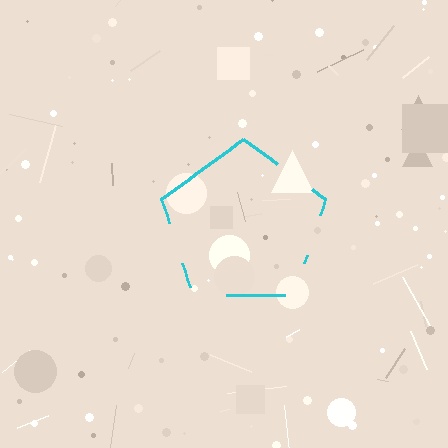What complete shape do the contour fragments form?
The contour fragments form a pentagon.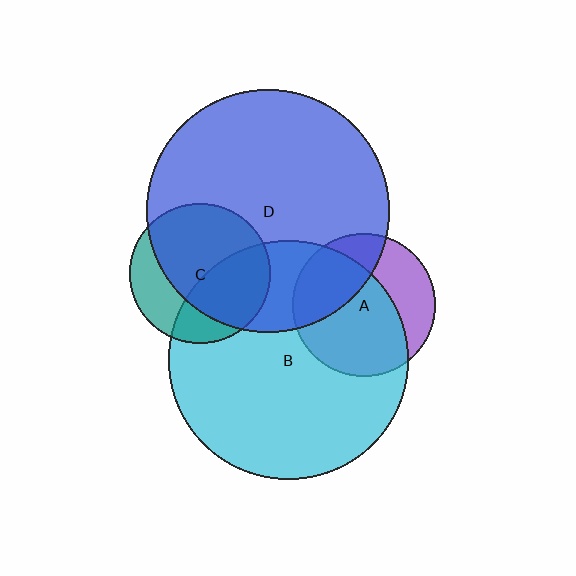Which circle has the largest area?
Circle D (blue).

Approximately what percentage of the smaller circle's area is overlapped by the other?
Approximately 65%.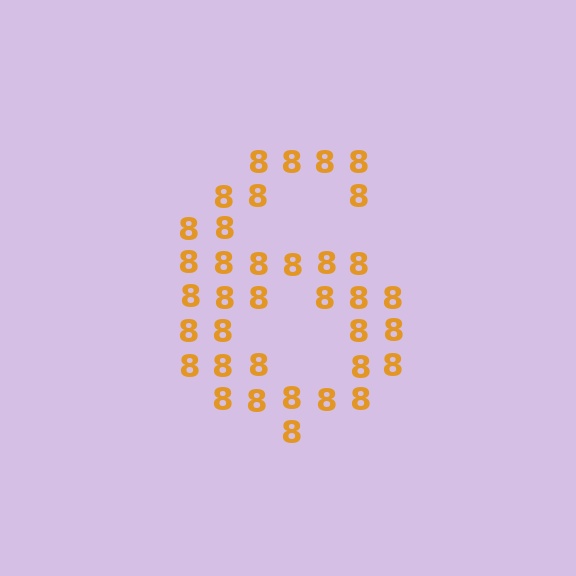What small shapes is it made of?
It is made of small digit 8's.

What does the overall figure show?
The overall figure shows the digit 6.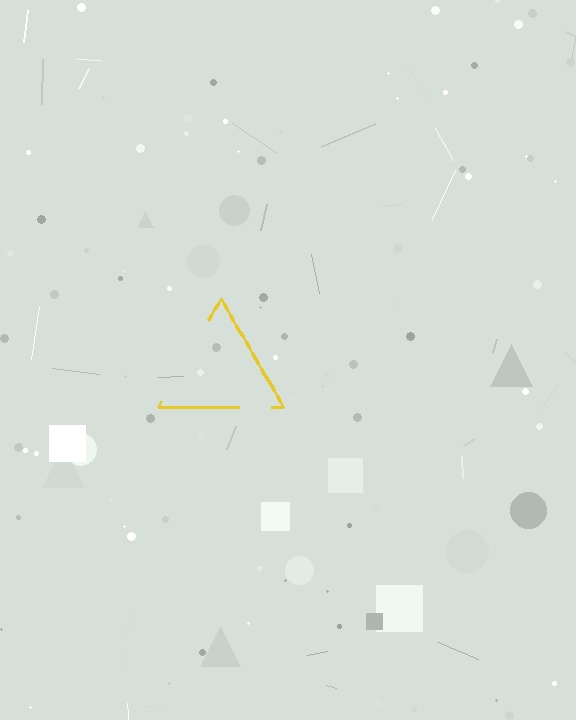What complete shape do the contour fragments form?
The contour fragments form a triangle.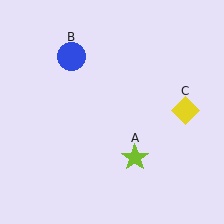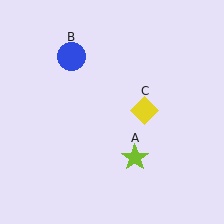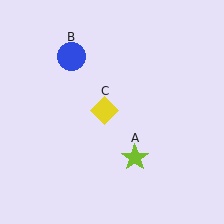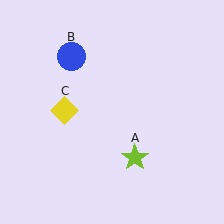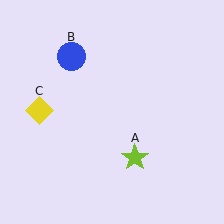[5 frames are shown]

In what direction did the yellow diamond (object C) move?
The yellow diamond (object C) moved left.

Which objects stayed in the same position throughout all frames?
Lime star (object A) and blue circle (object B) remained stationary.